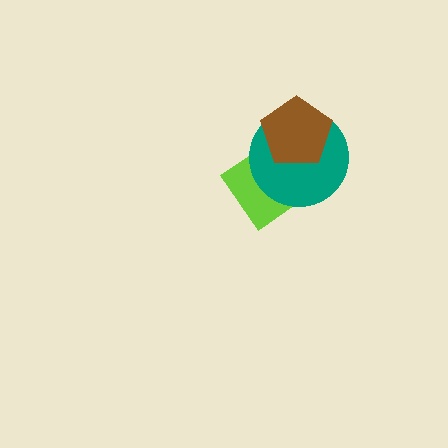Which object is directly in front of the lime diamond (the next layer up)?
The teal circle is directly in front of the lime diamond.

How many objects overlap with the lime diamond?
2 objects overlap with the lime diamond.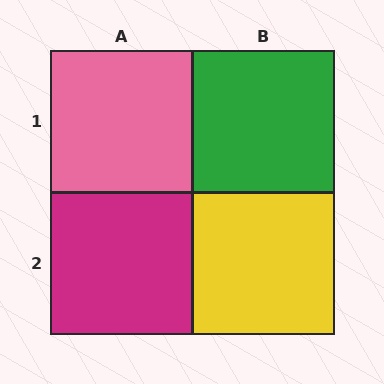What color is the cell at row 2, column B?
Yellow.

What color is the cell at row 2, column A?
Magenta.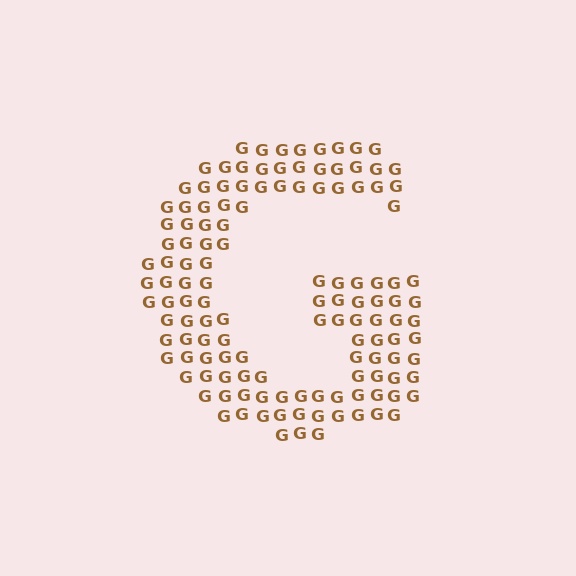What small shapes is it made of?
It is made of small letter G's.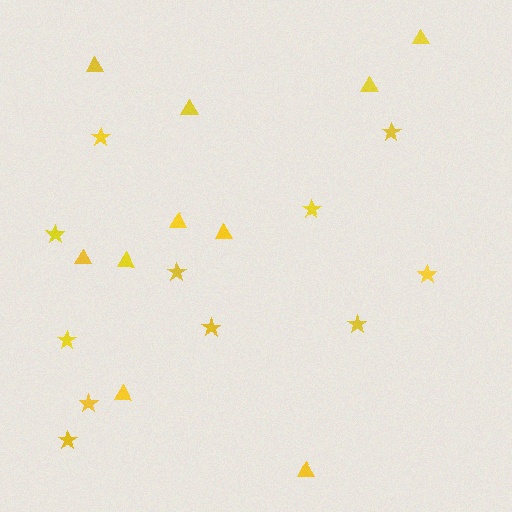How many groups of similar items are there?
There are 2 groups: one group of triangles (10) and one group of stars (11).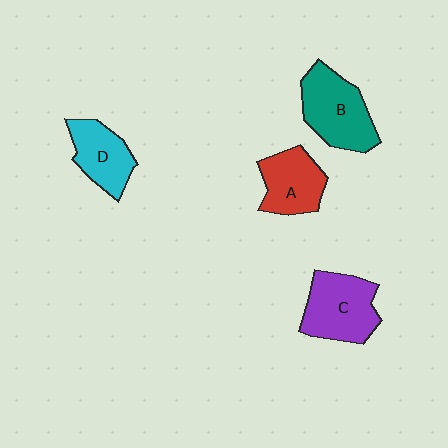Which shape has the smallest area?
Shape D (cyan).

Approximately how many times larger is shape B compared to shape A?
Approximately 1.3 times.